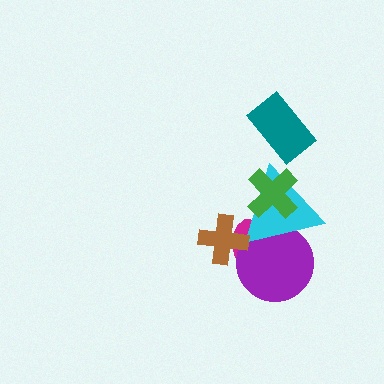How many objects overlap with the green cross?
1 object overlaps with the green cross.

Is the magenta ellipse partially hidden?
Yes, it is partially covered by another shape.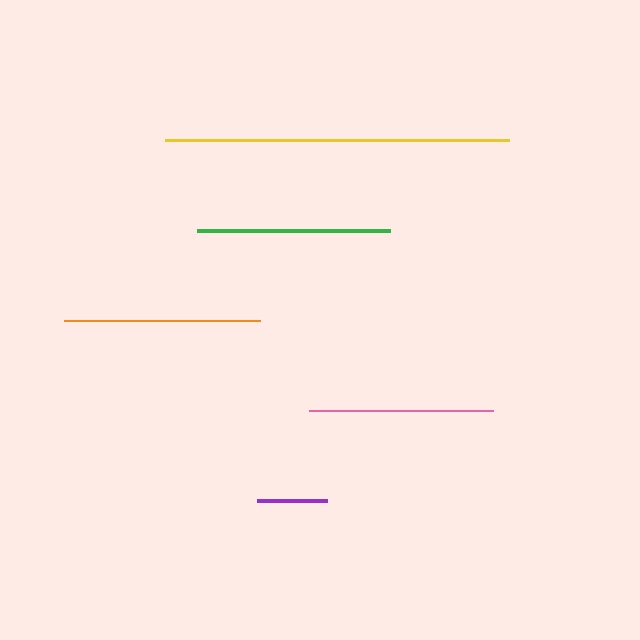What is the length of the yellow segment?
The yellow segment is approximately 344 pixels long.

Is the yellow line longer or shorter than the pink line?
The yellow line is longer than the pink line.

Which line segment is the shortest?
The purple line is the shortest at approximately 70 pixels.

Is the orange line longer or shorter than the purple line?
The orange line is longer than the purple line.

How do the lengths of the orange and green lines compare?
The orange and green lines are approximately the same length.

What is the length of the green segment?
The green segment is approximately 193 pixels long.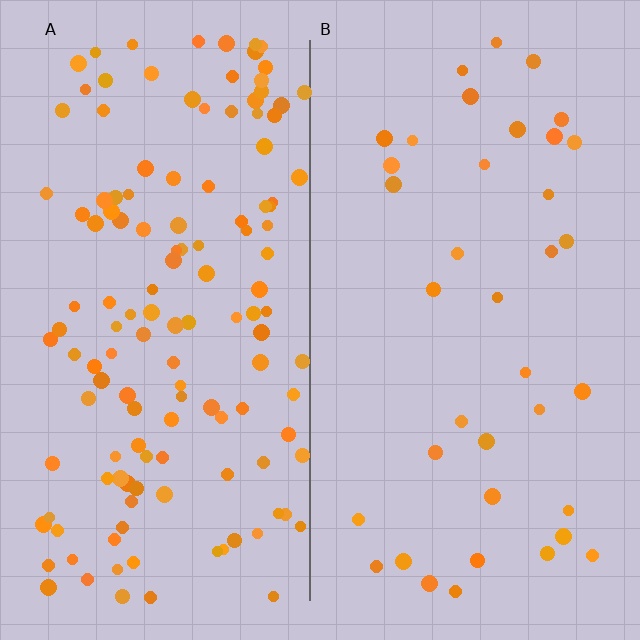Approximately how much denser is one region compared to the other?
Approximately 3.6× — region A over region B.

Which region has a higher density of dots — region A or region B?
A (the left).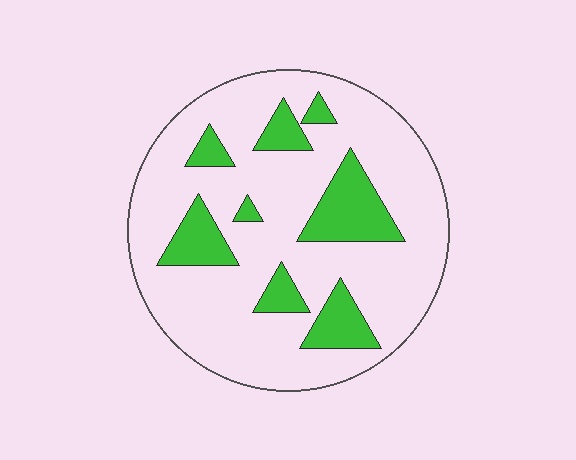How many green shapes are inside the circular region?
8.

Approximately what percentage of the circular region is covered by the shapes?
Approximately 20%.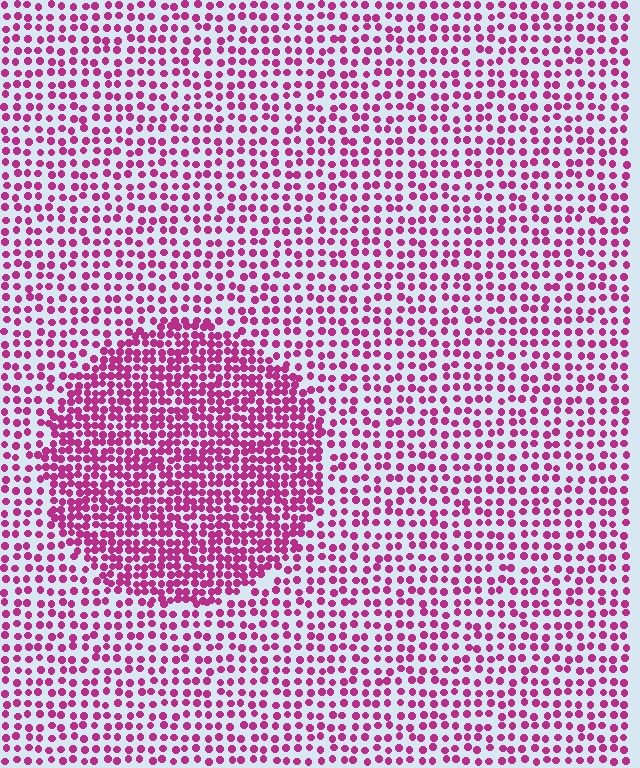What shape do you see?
I see a circle.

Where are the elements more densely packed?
The elements are more densely packed inside the circle boundary.